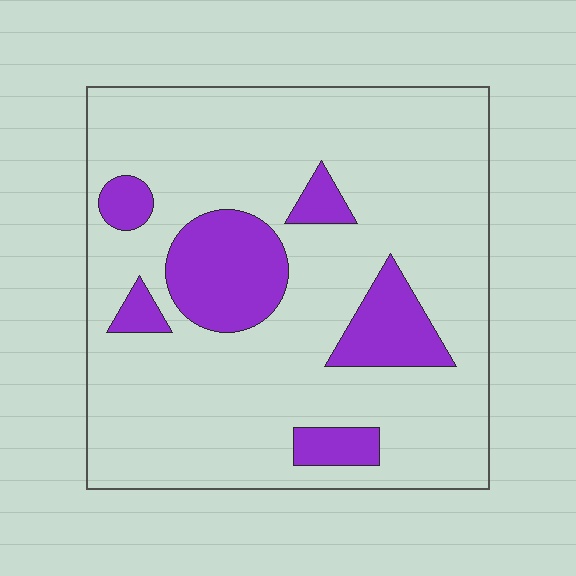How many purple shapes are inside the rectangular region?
6.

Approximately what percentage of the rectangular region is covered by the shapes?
Approximately 20%.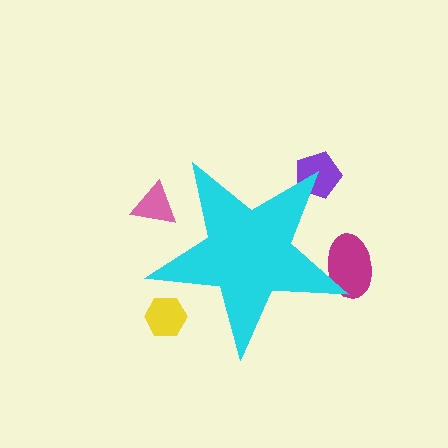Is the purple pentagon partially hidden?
Yes, the purple pentagon is partially hidden behind the cyan star.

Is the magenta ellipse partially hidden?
Yes, the magenta ellipse is partially hidden behind the cyan star.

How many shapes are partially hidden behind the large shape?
4 shapes are partially hidden.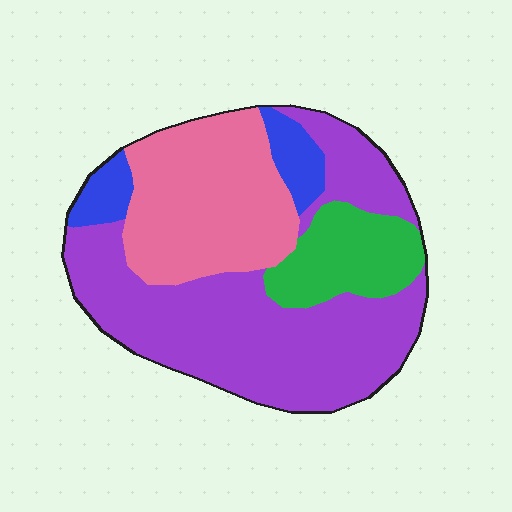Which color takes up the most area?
Purple, at roughly 50%.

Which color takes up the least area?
Blue, at roughly 10%.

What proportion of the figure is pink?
Pink covers 28% of the figure.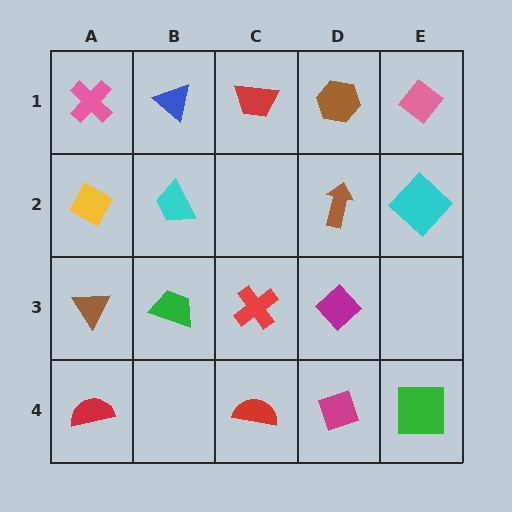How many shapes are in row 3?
4 shapes.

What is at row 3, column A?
A brown triangle.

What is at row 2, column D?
A brown arrow.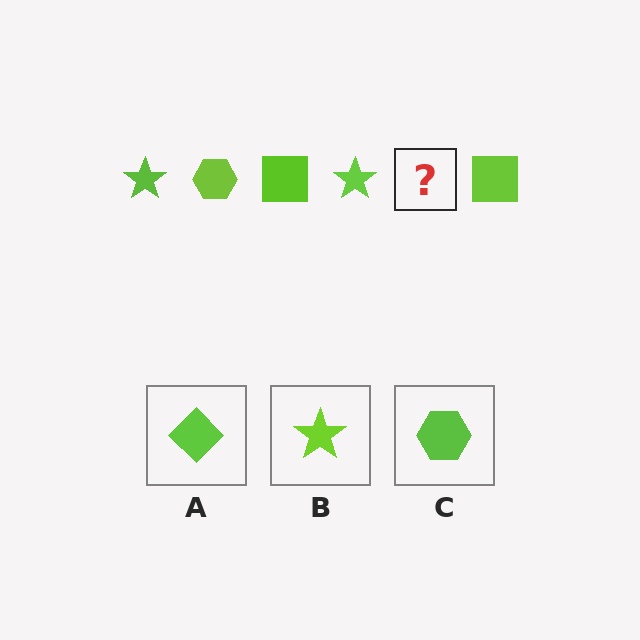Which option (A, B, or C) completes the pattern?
C.